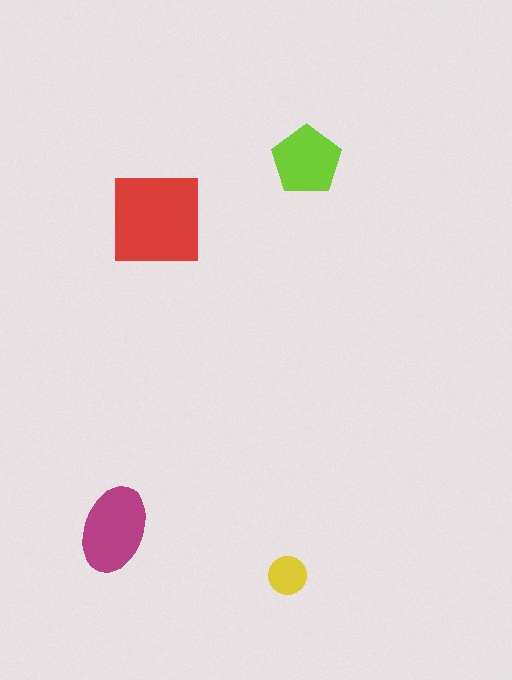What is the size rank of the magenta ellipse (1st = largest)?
2nd.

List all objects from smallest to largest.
The yellow circle, the lime pentagon, the magenta ellipse, the red square.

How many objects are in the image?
There are 4 objects in the image.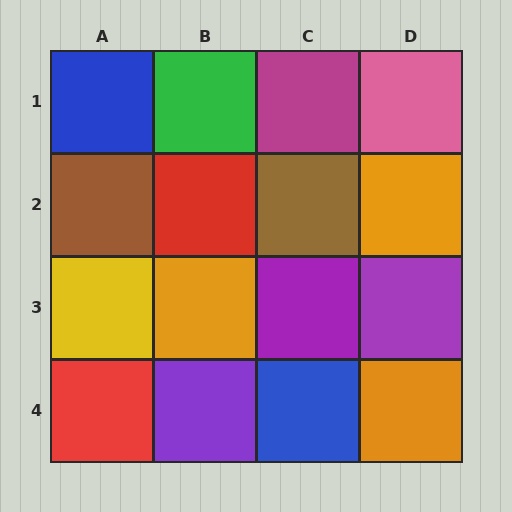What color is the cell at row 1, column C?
Magenta.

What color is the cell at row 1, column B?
Green.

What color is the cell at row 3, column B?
Orange.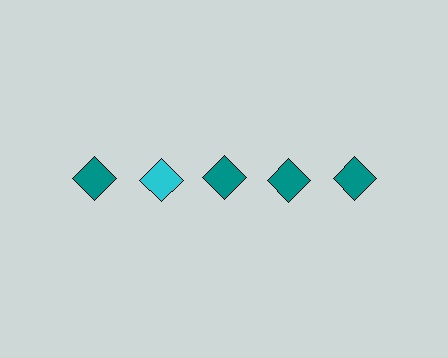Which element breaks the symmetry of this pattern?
The cyan diamond in the top row, second from left column breaks the symmetry. All other shapes are teal diamonds.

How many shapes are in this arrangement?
There are 5 shapes arranged in a grid pattern.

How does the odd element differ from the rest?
It has a different color: cyan instead of teal.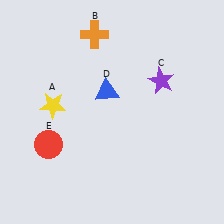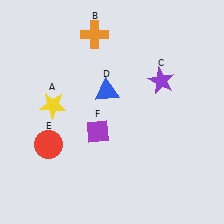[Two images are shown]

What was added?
A purple diamond (F) was added in Image 2.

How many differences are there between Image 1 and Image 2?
There is 1 difference between the two images.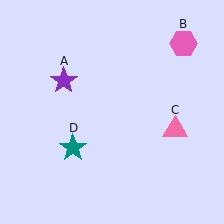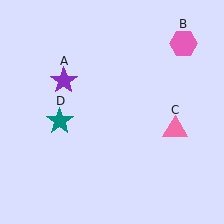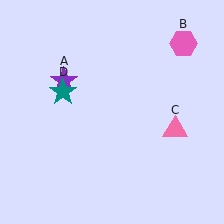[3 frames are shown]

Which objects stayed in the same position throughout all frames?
Purple star (object A) and pink hexagon (object B) and pink triangle (object C) remained stationary.